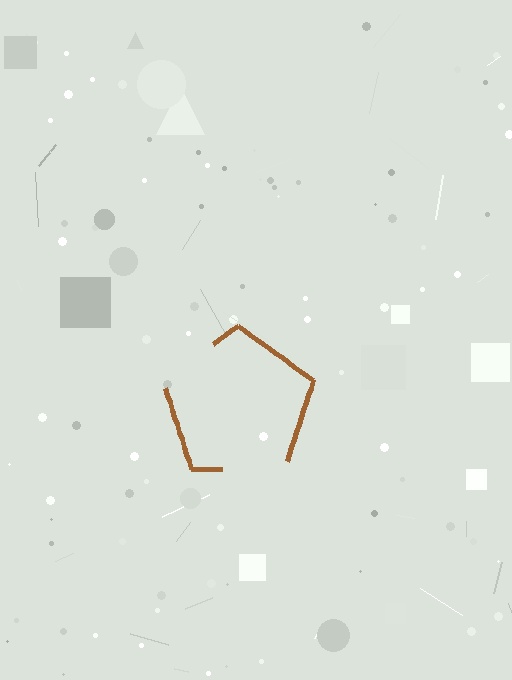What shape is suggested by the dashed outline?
The dashed outline suggests a pentagon.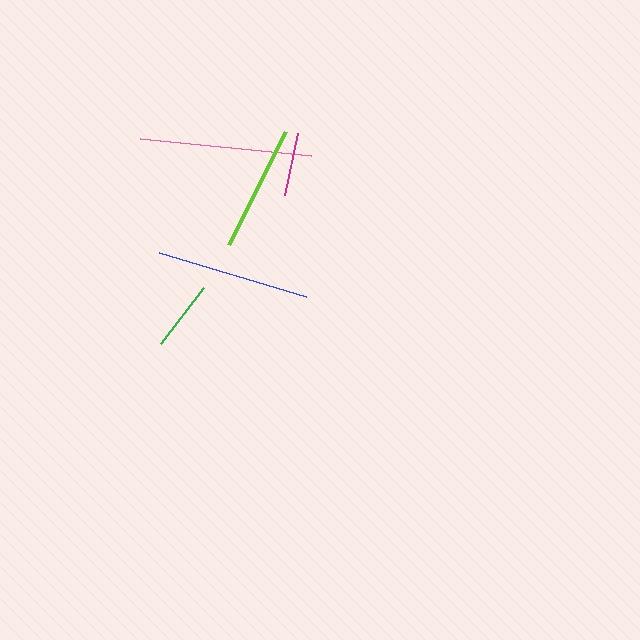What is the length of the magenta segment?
The magenta segment is approximately 63 pixels long.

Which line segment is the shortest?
The magenta line is the shortest at approximately 63 pixels.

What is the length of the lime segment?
The lime segment is approximately 126 pixels long.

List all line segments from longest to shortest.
From longest to shortest: pink, blue, lime, green, magenta.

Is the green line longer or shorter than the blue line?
The blue line is longer than the green line.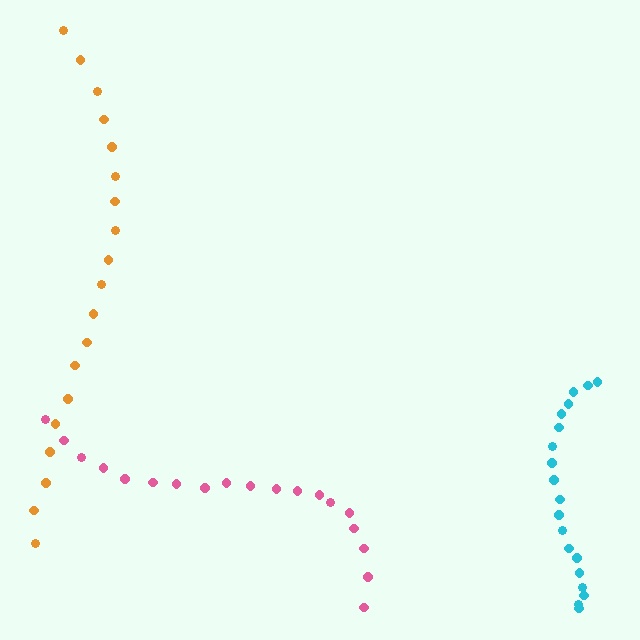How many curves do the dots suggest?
There are 3 distinct paths.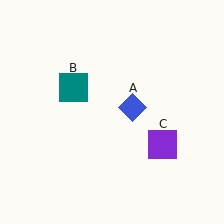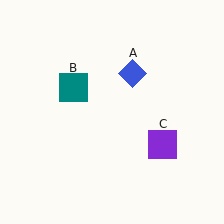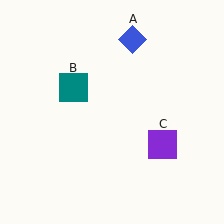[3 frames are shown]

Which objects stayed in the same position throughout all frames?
Teal square (object B) and purple square (object C) remained stationary.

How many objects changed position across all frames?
1 object changed position: blue diamond (object A).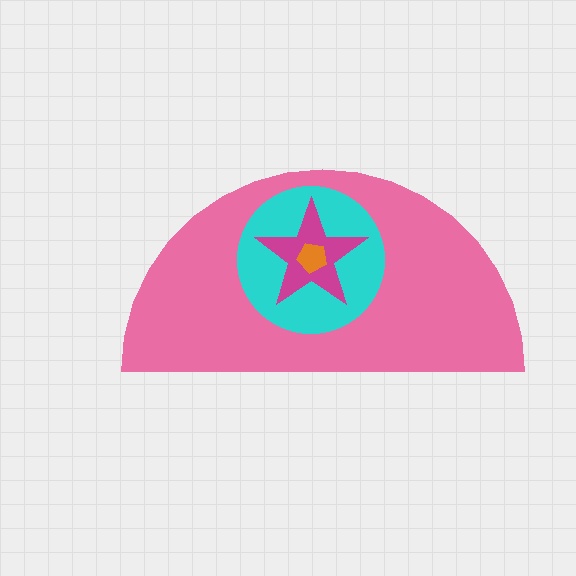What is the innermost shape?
The orange pentagon.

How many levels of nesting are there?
4.